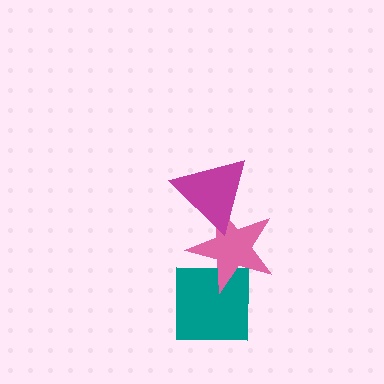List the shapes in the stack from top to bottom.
From top to bottom: the magenta triangle, the pink star, the teal square.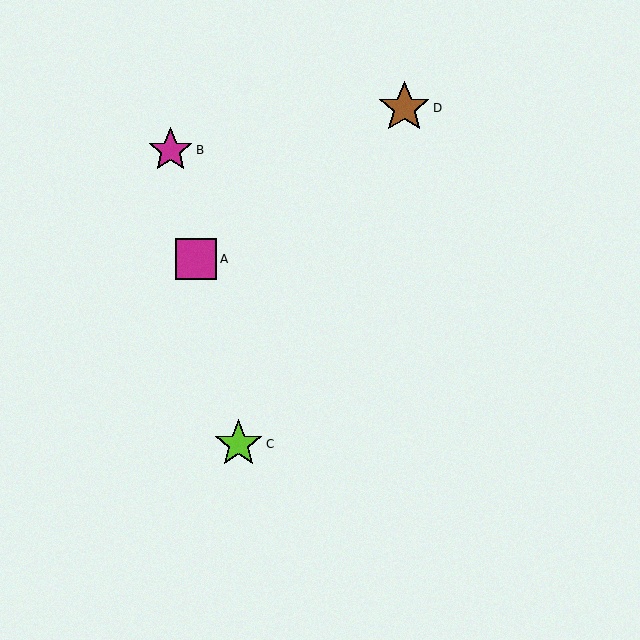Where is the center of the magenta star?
The center of the magenta star is at (171, 150).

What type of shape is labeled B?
Shape B is a magenta star.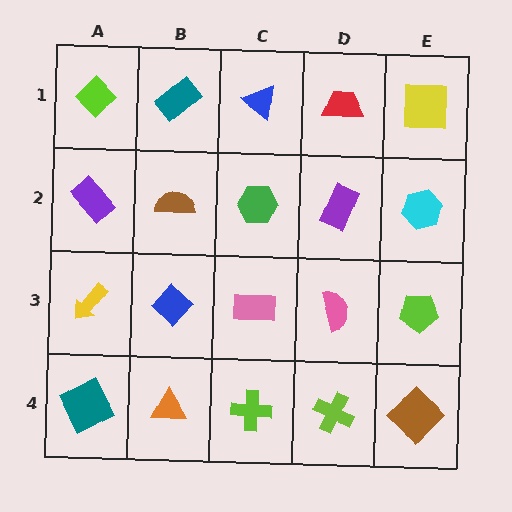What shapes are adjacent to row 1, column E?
A cyan hexagon (row 2, column E), a red trapezoid (row 1, column D).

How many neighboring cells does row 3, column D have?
4.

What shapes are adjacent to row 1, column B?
A brown semicircle (row 2, column B), a lime diamond (row 1, column A), a blue triangle (row 1, column C).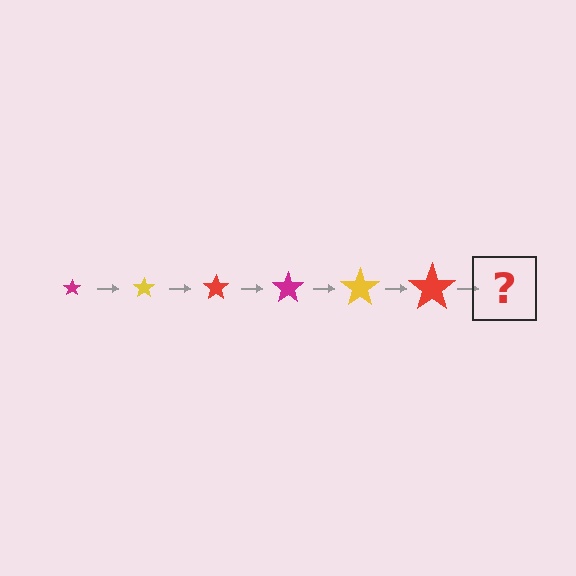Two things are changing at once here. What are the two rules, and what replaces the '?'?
The two rules are that the star grows larger each step and the color cycles through magenta, yellow, and red. The '?' should be a magenta star, larger than the previous one.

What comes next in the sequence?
The next element should be a magenta star, larger than the previous one.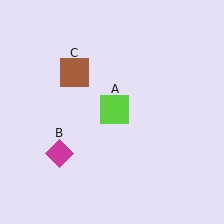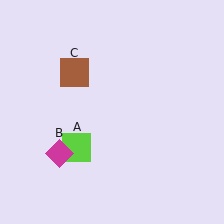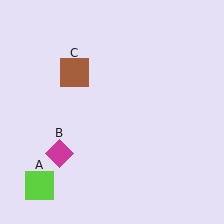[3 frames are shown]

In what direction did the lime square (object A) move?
The lime square (object A) moved down and to the left.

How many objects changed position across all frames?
1 object changed position: lime square (object A).